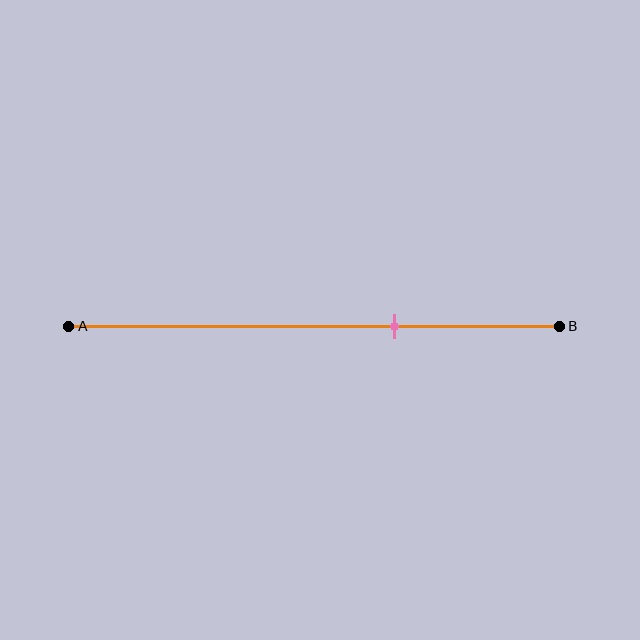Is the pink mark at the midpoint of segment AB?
No, the mark is at about 65% from A, not at the 50% midpoint.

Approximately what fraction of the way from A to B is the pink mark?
The pink mark is approximately 65% of the way from A to B.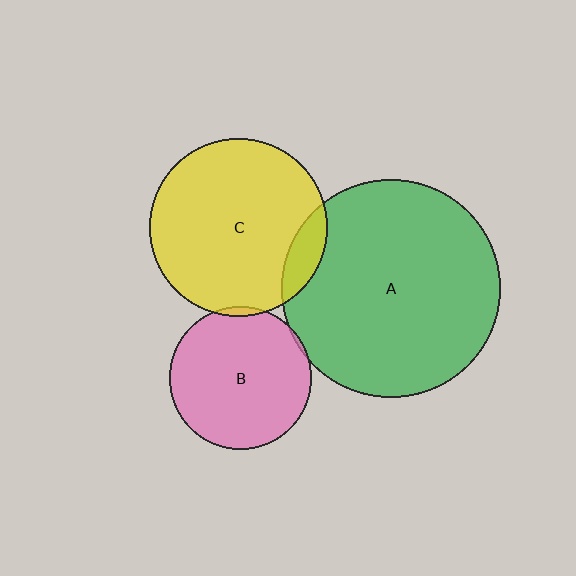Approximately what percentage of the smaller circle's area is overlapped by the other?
Approximately 5%.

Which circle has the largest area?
Circle A (green).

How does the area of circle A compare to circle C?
Approximately 1.5 times.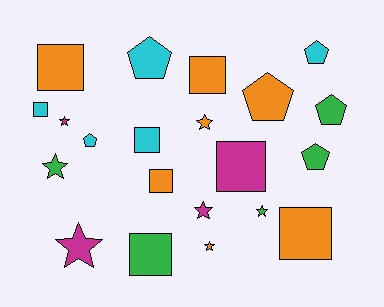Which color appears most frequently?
Orange, with 7 objects.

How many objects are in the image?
There are 21 objects.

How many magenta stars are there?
There are 3 magenta stars.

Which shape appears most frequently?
Square, with 8 objects.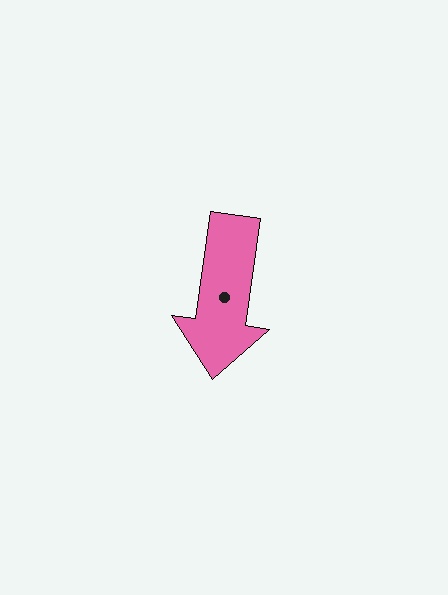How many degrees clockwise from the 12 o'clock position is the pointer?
Approximately 188 degrees.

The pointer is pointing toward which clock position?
Roughly 6 o'clock.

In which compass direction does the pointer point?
South.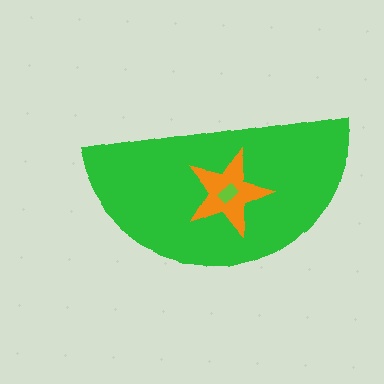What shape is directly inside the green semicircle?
The orange star.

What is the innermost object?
The lime rectangle.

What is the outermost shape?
The green semicircle.